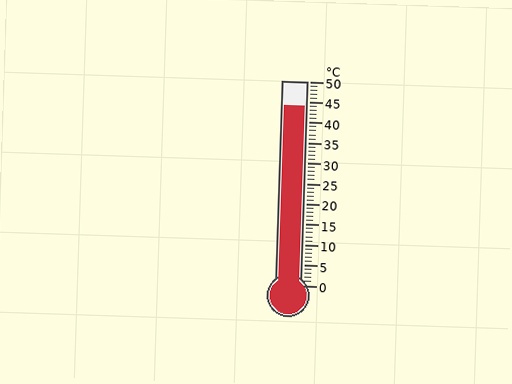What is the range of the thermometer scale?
The thermometer scale ranges from 0°C to 50°C.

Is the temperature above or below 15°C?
The temperature is above 15°C.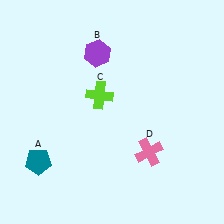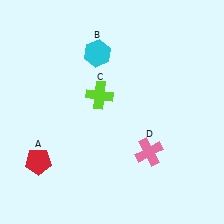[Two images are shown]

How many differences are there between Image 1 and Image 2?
There are 2 differences between the two images.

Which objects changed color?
A changed from teal to red. B changed from purple to cyan.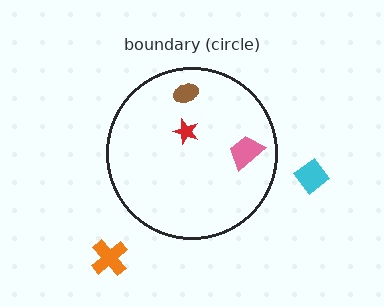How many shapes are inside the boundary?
3 inside, 2 outside.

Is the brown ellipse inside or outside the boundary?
Inside.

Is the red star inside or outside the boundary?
Inside.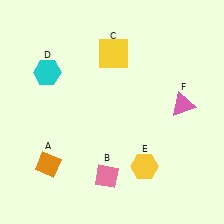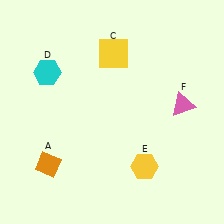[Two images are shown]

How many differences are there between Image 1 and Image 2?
There is 1 difference between the two images.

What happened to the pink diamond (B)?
The pink diamond (B) was removed in Image 2. It was in the bottom-left area of Image 1.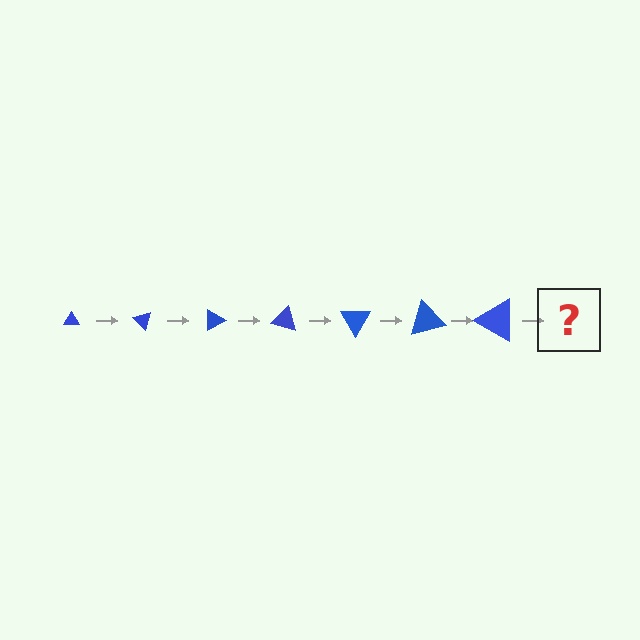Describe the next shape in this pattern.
It should be a triangle, larger than the previous one and rotated 315 degrees from the start.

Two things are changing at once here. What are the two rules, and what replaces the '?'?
The two rules are that the triangle grows larger each step and it rotates 45 degrees each step. The '?' should be a triangle, larger than the previous one and rotated 315 degrees from the start.